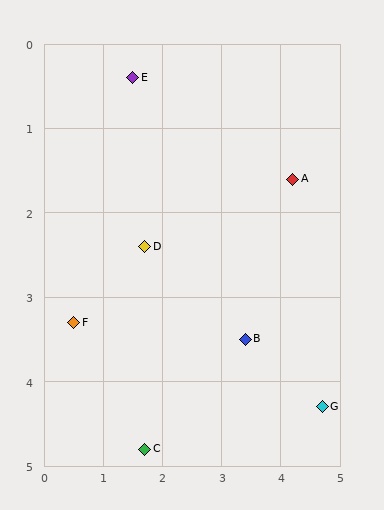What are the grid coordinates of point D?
Point D is at approximately (1.7, 2.4).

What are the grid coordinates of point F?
Point F is at approximately (0.5, 3.3).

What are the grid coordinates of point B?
Point B is at approximately (3.4, 3.5).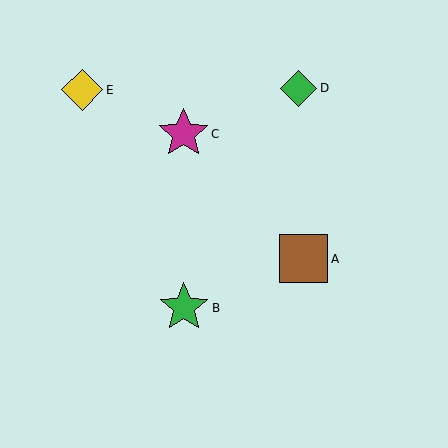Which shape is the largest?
The magenta star (labeled C) is the largest.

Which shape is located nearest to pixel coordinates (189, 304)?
The green star (labeled B) at (184, 308) is nearest to that location.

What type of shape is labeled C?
Shape C is a magenta star.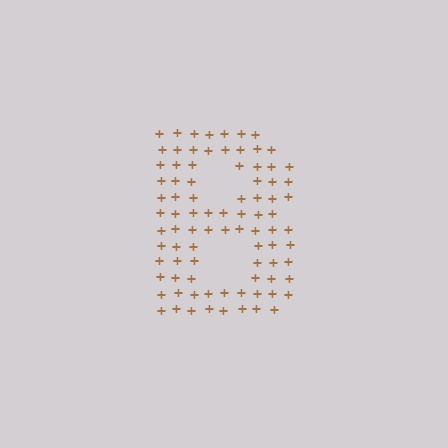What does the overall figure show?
The overall figure shows the letter B.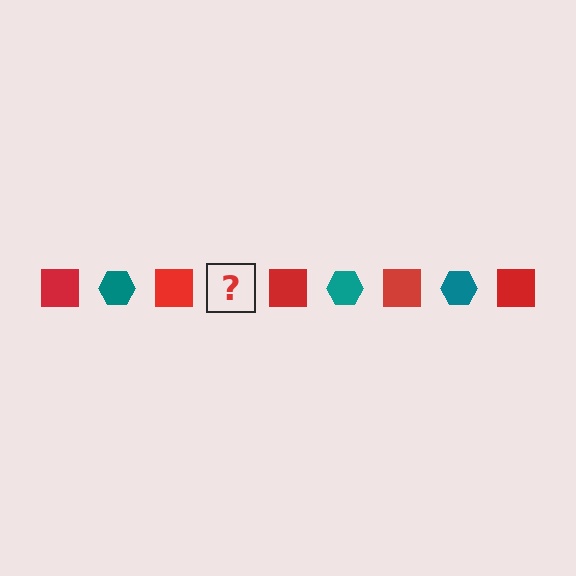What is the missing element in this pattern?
The missing element is a teal hexagon.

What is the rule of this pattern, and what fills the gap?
The rule is that the pattern alternates between red square and teal hexagon. The gap should be filled with a teal hexagon.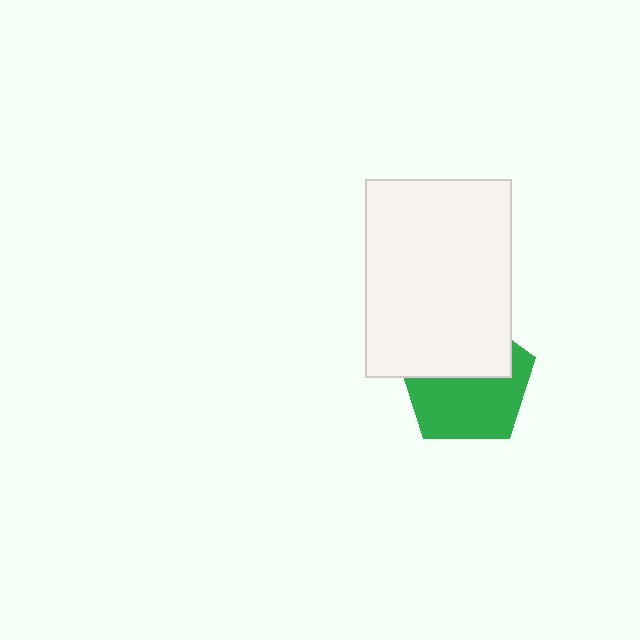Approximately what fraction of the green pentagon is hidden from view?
Roughly 43% of the green pentagon is hidden behind the white rectangle.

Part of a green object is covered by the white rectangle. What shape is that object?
It is a pentagon.